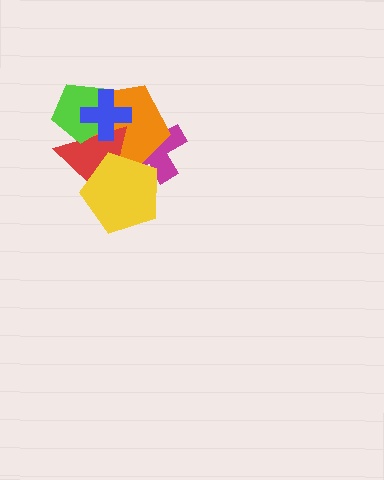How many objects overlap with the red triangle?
5 objects overlap with the red triangle.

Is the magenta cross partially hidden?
Yes, it is partially covered by another shape.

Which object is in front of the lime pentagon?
The blue cross is in front of the lime pentagon.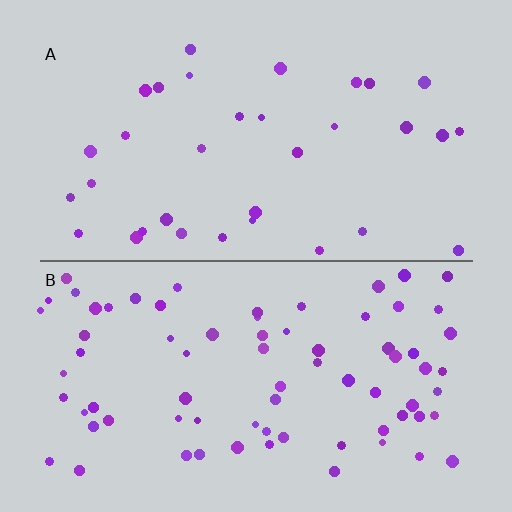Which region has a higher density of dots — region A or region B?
B (the bottom).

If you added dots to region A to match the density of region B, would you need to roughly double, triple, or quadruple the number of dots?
Approximately double.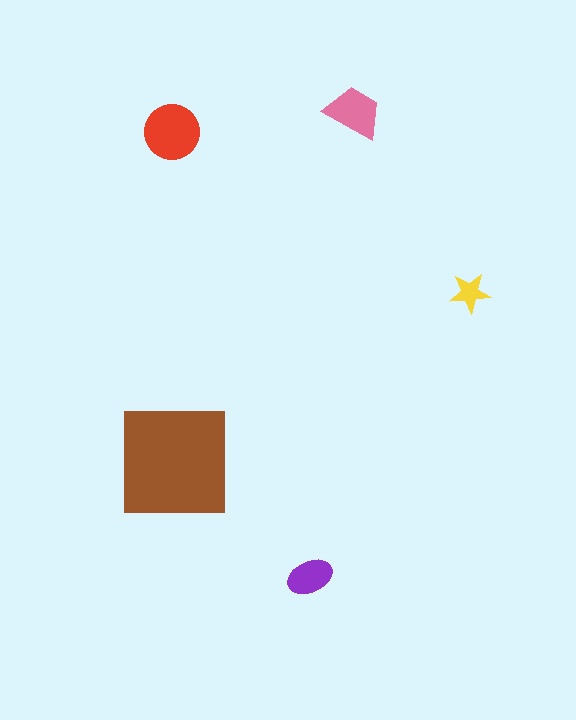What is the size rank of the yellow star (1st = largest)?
5th.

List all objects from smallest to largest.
The yellow star, the purple ellipse, the pink trapezoid, the red circle, the brown square.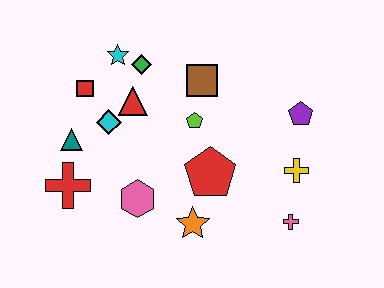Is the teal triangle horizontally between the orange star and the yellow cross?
No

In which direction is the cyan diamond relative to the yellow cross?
The cyan diamond is to the left of the yellow cross.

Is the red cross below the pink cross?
No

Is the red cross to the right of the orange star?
No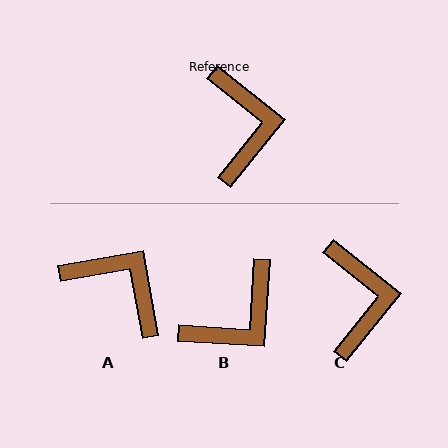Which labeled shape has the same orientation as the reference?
C.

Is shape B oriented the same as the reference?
No, it is off by about 55 degrees.